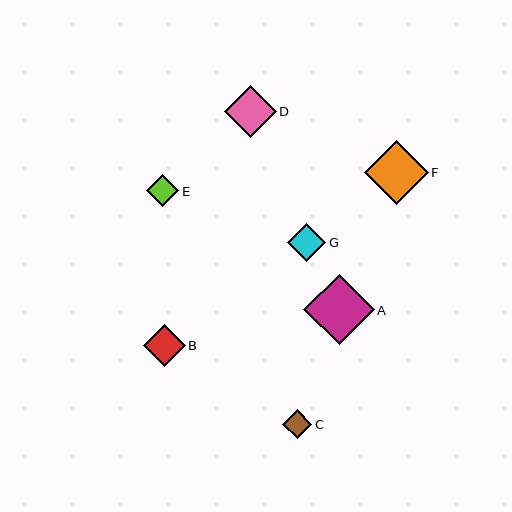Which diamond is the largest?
Diamond A is the largest with a size of approximately 70 pixels.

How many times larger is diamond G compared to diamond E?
Diamond G is approximately 1.2 times the size of diamond E.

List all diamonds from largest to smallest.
From largest to smallest: A, F, D, B, G, E, C.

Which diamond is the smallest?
Diamond C is the smallest with a size of approximately 29 pixels.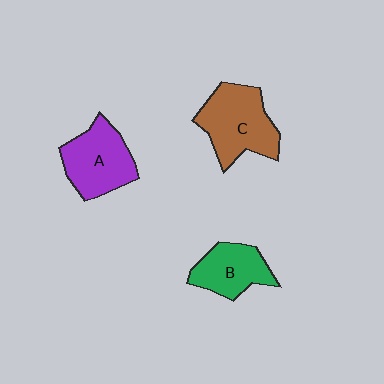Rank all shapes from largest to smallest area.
From largest to smallest: C (brown), A (purple), B (green).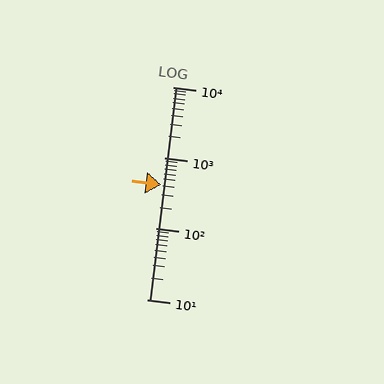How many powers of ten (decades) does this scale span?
The scale spans 3 decades, from 10 to 10000.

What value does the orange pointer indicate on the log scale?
The pointer indicates approximately 410.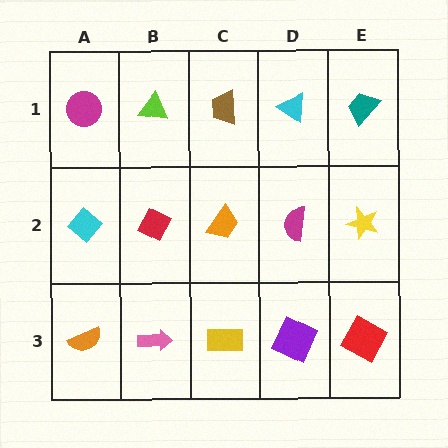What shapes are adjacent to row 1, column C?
An orange trapezoid (row 2, column C), a lime triangle (row 1, column B), a cyan triangle (row 1, column D).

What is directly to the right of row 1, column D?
A teal trapezoid.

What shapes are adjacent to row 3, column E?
A yellow star (row 2, column E), a purple square (row 3, column D).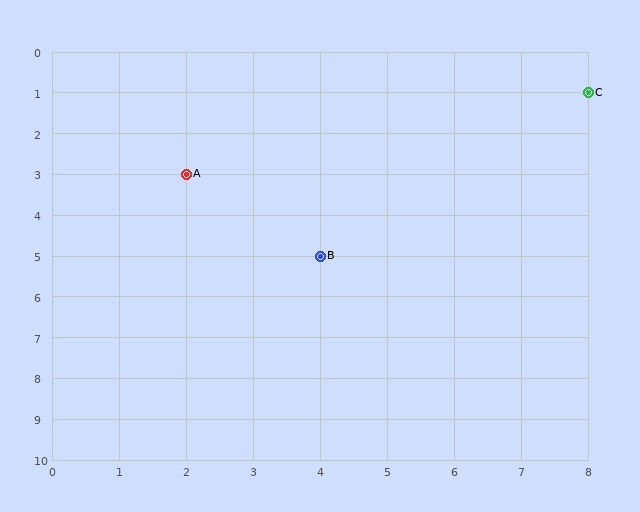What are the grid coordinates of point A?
Point A is at grid coordinates (2, 3).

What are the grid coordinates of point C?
Point C is at grid coordinates (8, 1).